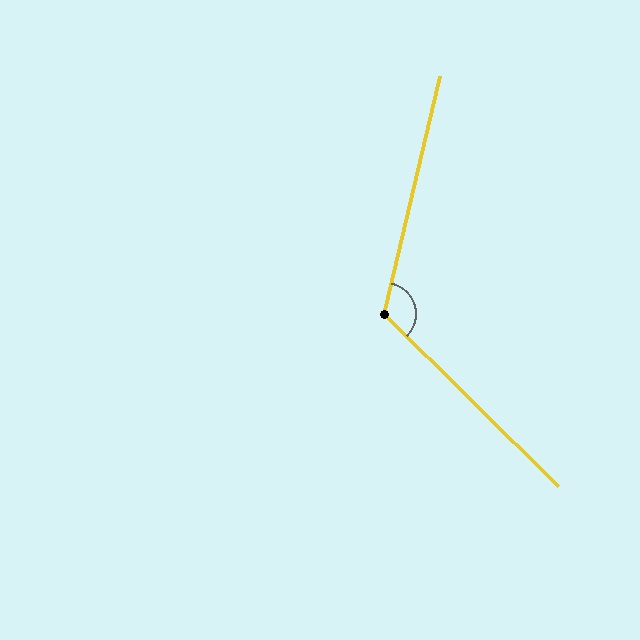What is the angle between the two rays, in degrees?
Approximately 121 degrees.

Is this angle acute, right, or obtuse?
It is obtuse.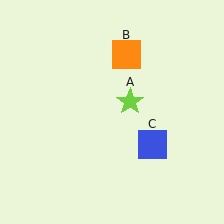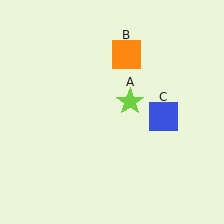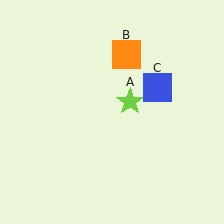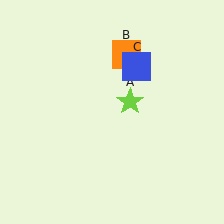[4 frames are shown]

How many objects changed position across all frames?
1 object changed position: blue square (object C).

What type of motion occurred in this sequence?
The blue square (object C) rotated counterclockwise around the center of the scene.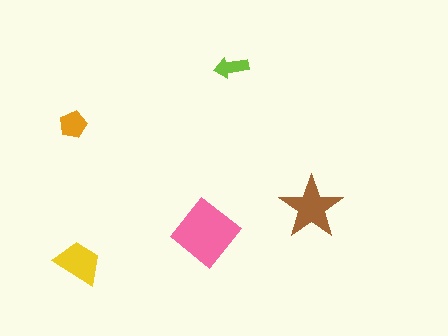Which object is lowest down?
The yellow trapezoid is bottommost.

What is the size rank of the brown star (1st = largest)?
2nd.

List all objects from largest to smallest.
The pink diamond, the brown star, the yellow trapezoid, the orange pentagon, the lime arrow.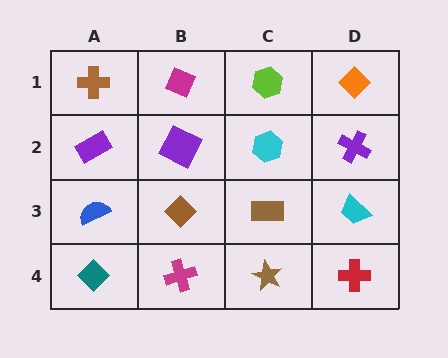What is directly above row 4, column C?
A brown rectangle.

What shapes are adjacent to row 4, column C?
A brown rectangle (row 3, column C), a magenta cross (row 4, column B), a red cross (row 4, column D).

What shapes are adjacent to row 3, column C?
A cyan hexagon (row 2, column C), a brown star (row 4, column C), a brown diamond (row 3, column B), a cyan trapezoid (row 3, column D).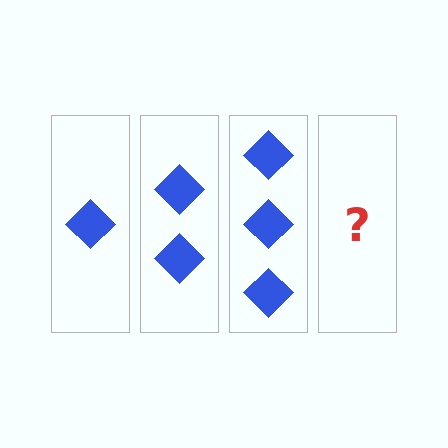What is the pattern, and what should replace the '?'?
The pattern is that each step adds one more diamond. The '?' should be 4 diamonds.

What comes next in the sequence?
The next element should be 4 diamonds.